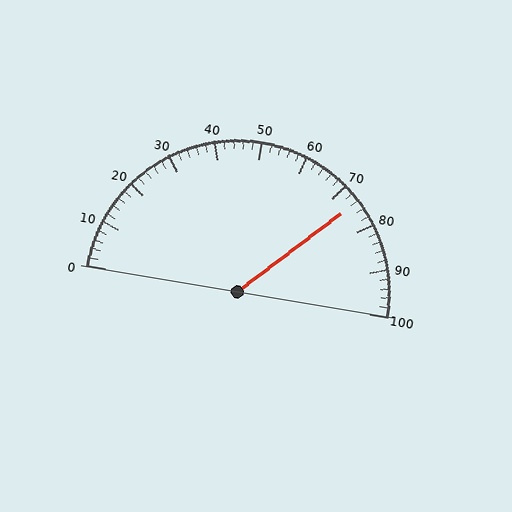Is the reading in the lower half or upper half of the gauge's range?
The reading is in the upper half of the range (0 to 100).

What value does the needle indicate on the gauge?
The needle indicates approximately 74.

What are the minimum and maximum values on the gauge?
The gauge ranges from 0 to 100.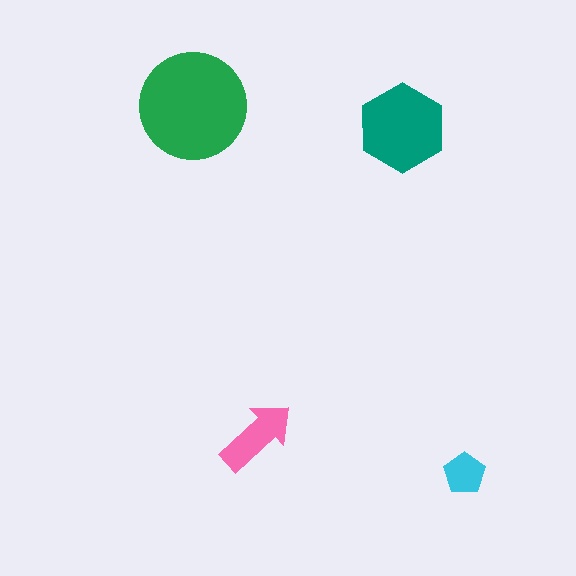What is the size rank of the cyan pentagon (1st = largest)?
4th.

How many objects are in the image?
There are 4 objects in the image.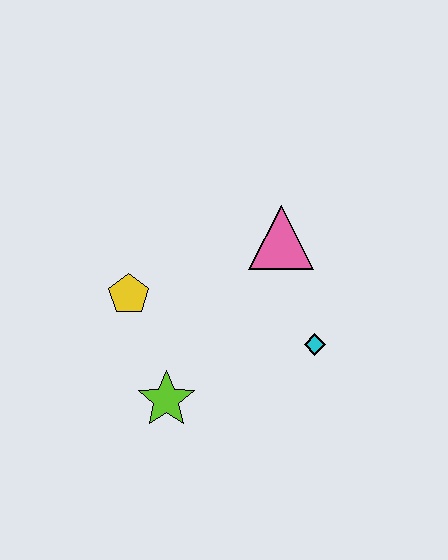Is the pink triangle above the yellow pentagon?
Yes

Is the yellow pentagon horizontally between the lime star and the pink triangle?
No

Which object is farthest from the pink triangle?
The lime star is farthest from the pink triangle.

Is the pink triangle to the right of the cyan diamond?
No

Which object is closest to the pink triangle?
The cyan diamond is closest to the pink triangle.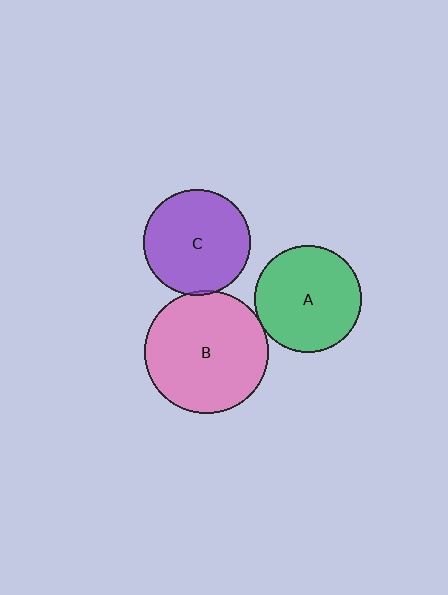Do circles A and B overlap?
Yes.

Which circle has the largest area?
Circle B (pink).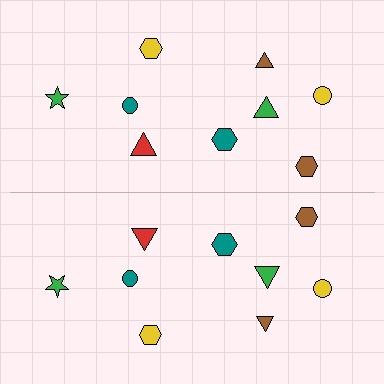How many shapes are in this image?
There are 18 shapes in this image.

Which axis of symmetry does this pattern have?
The pattern has a horizontal axis of symmetry running through the center of the image.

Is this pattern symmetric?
Yes, this pattern has bilateral (reflection) symmetry.